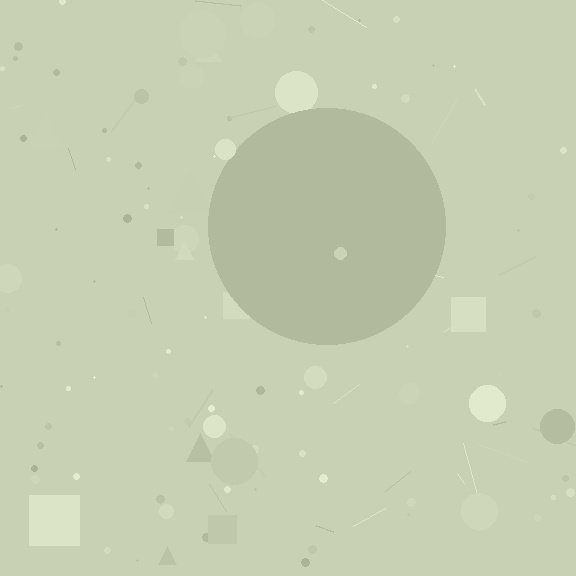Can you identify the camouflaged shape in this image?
The camouflaged shape is a circle.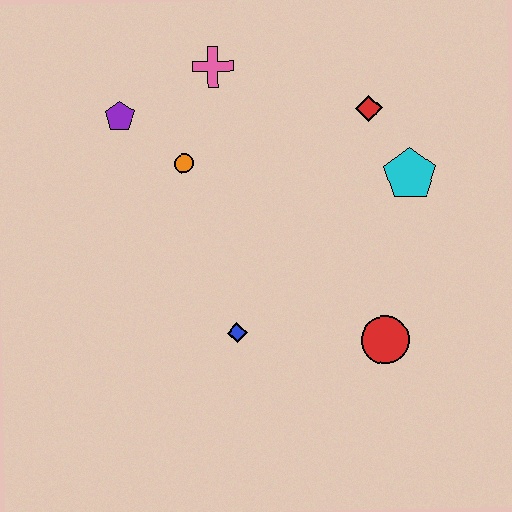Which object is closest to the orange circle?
The purple pentagon is closest to the orange circle.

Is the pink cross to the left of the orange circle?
No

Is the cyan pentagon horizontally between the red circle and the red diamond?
No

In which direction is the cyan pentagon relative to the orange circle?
The cyan pentagon is to the right of the orange circle.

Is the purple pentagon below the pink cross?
Yes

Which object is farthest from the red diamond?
The blue diamond is farthest from the red diamond.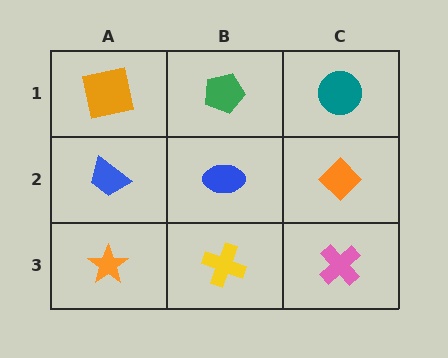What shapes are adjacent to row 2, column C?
A teal circle (row 1, column C), a pink cross (row 3, column C), a blue ellipse (row 2, column B).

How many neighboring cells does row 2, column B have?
4.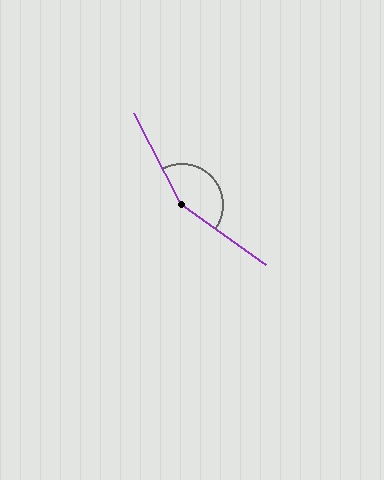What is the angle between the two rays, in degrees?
Approximately 153 degrees.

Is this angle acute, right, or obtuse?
It is obtuse.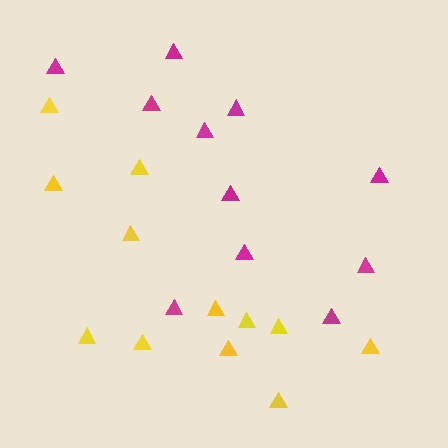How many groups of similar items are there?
There are 2 groups: one group of yellow triangles (12) and one group of magenta triangles (11).